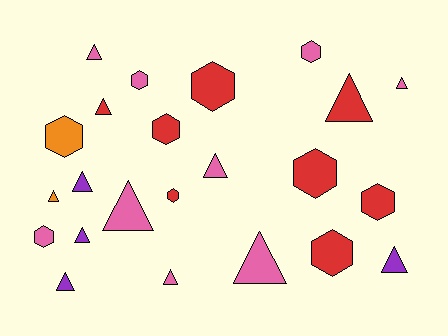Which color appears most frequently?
Pink, with 9 objects.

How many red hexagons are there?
There are 6 red hexagons.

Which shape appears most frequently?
Triangle, with 13 objects.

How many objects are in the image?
There are 23 objects.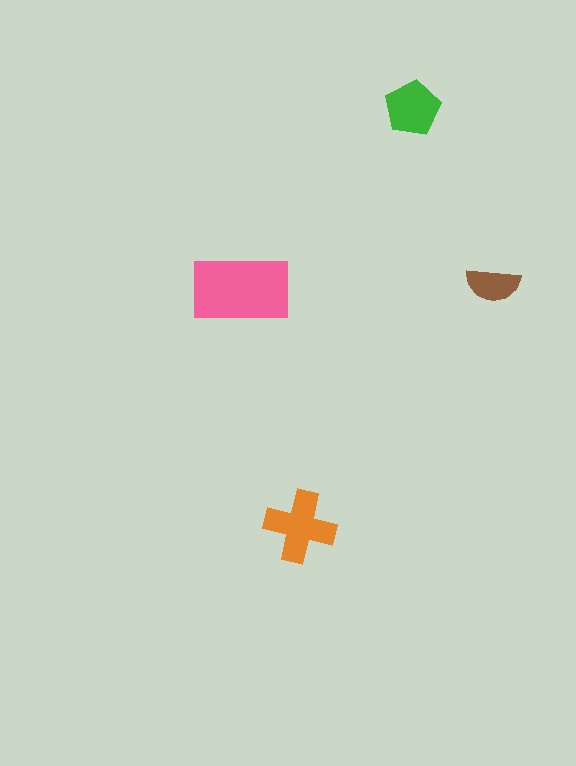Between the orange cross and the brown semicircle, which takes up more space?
The orange cross.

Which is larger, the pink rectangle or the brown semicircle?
The pink rectangle.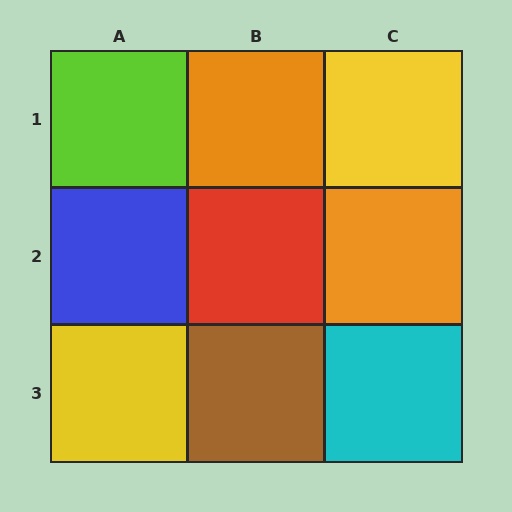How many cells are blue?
1 cell is blue.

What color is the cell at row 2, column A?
Blue.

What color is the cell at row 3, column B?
Brown.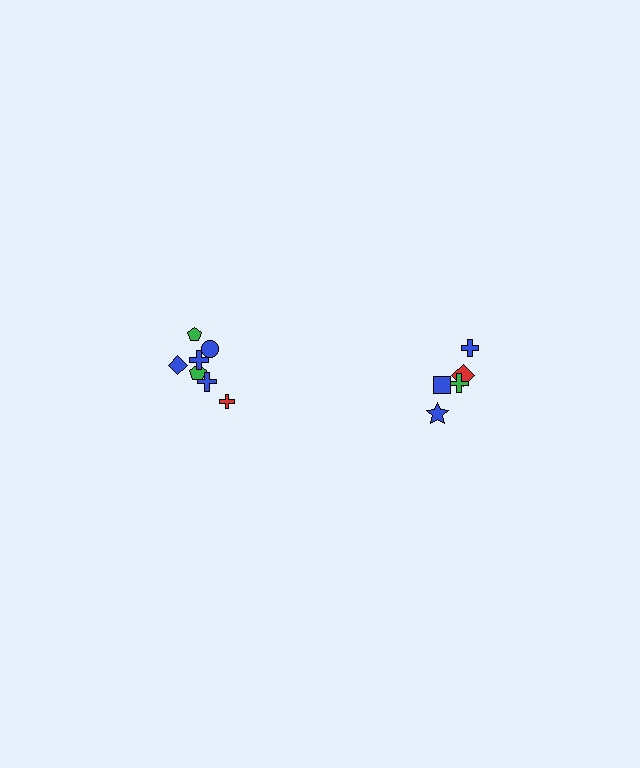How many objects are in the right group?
There are 5 objects.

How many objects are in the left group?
There are 7 objects.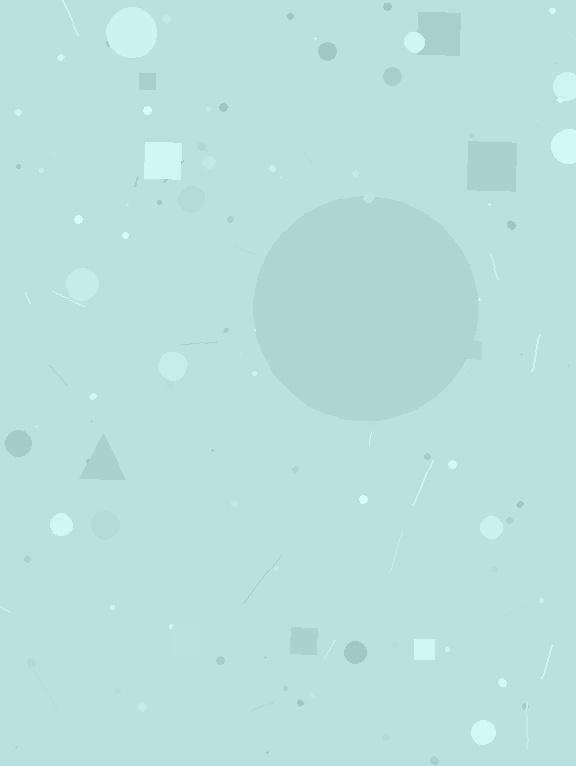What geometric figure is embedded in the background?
A circle is embedded in the background.